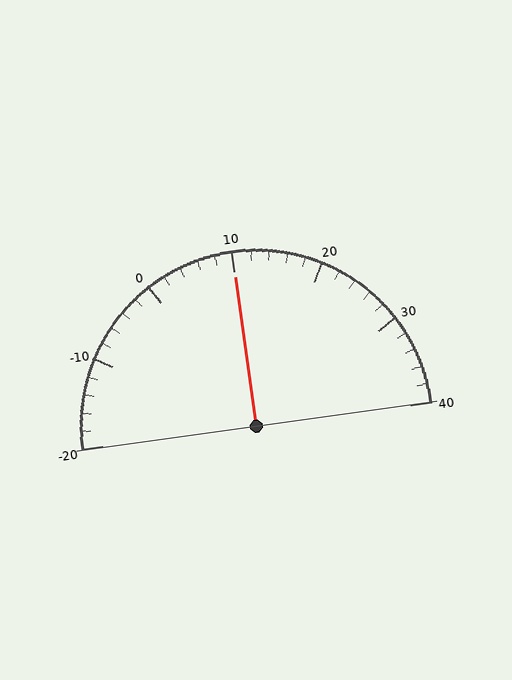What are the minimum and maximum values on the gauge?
The gauge ranges from -20 to 40.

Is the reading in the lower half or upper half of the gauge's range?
The reading is in the upper half of the range (-20 to 40).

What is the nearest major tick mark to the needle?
The nearest major tick mark is 10.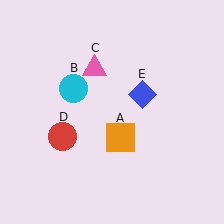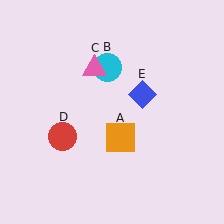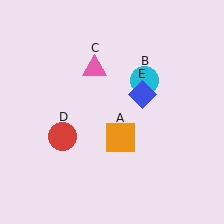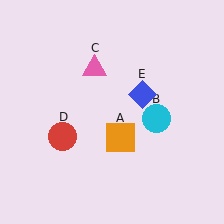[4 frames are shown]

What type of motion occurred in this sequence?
The cyan circle (object B) rotated clockwise around the center of the scene.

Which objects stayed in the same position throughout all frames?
Orange square (object A) and pink triangle (object C) and red circle (object D) and blue diamond (object E) remained stationary.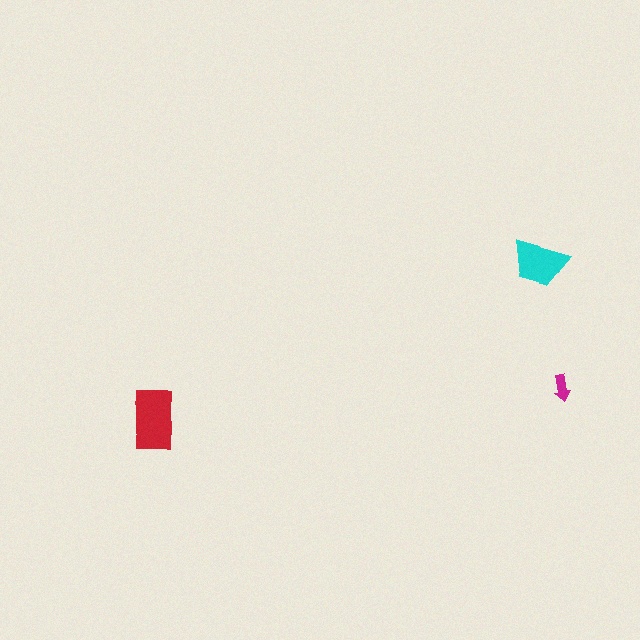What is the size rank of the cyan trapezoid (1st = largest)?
2nd.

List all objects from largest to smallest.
The red rectangle, the cyan trapezoid, the magenta arrow.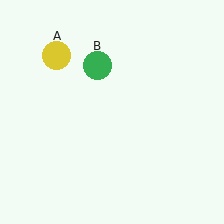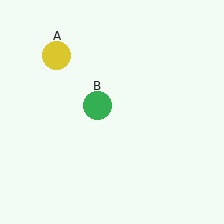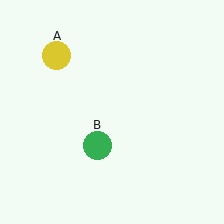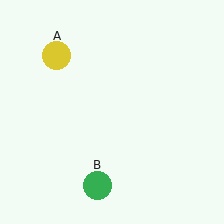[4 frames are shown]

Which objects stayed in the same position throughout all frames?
Yellow circle (object A) remained stationary.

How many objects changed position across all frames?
1 object changed position: green circle (object B).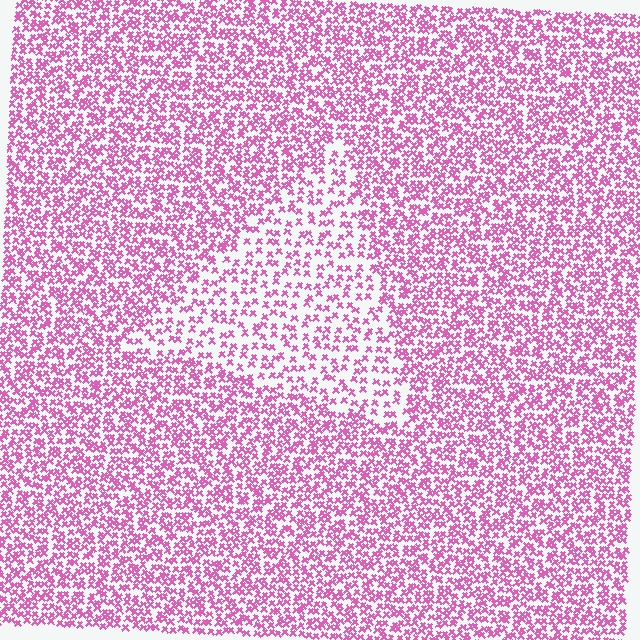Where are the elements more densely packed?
The elements are more densely packed outside the triangle boundary.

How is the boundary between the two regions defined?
The boundary is defined by a change in element density (approximately 1.9x ratio). All elements are the same color, size, and shape.